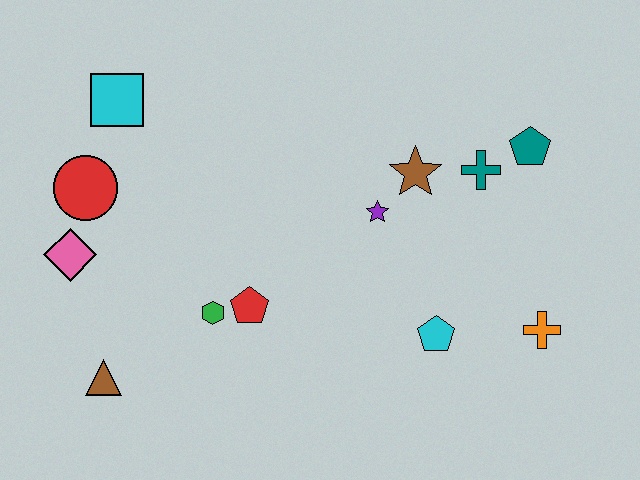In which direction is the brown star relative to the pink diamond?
The brown star is to the right of the pink diamond.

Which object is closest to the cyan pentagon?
The orange cross is closest to the cyan pentagon.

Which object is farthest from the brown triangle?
The teal pentagon is farthest from the brown triangle.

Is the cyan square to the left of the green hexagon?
Yes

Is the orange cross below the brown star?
Yes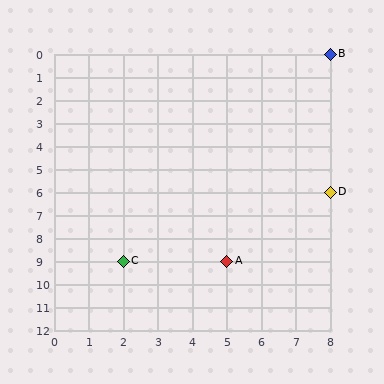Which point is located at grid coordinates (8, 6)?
Point D is at (8, 6).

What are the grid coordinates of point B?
Point B is at grid coordinates (8, 0).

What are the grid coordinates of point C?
Point C is at grid coordinates (2, 9).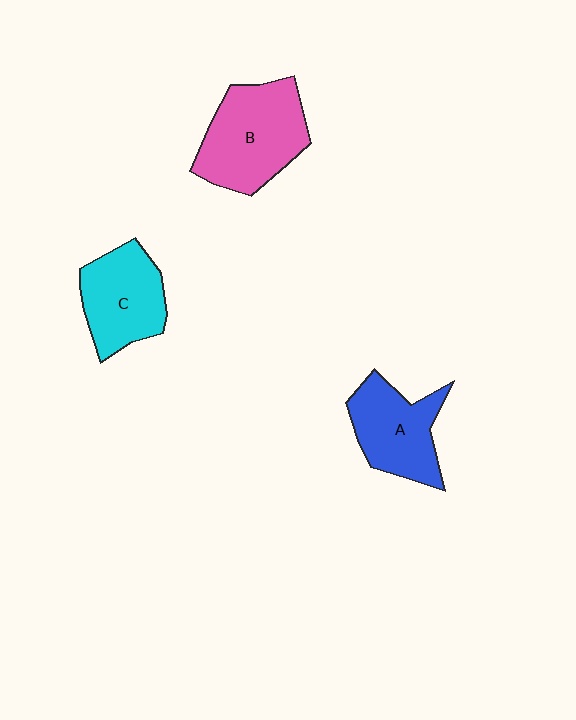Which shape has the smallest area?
Shape A (blue).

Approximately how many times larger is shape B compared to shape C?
Approximately 1.3 times.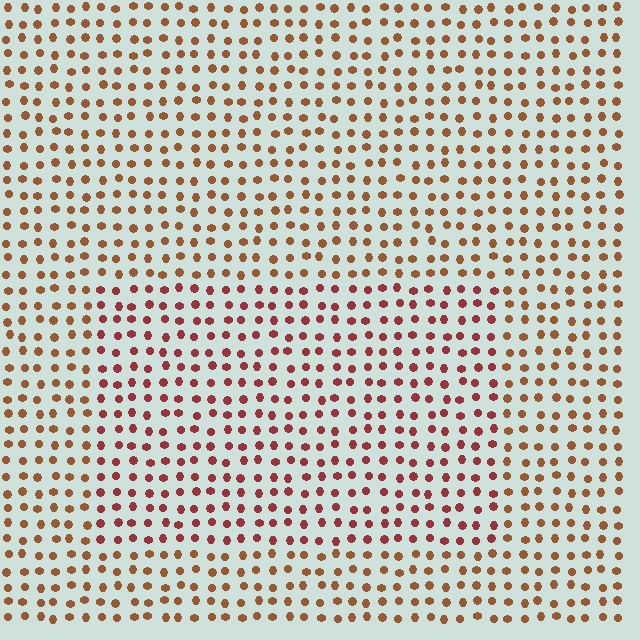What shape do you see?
I see a rectangle.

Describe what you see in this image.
The image is filled with small brown elements in a uniform arrangement. A rectangle-shaped region is visible where the elements are tinted to a slightly different hue, forming a subtle color boundary.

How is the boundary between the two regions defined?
The boundary is defined purely by a slight shift in hue (about 29 degrees). Spacing, size, and orientation are identical on both sides.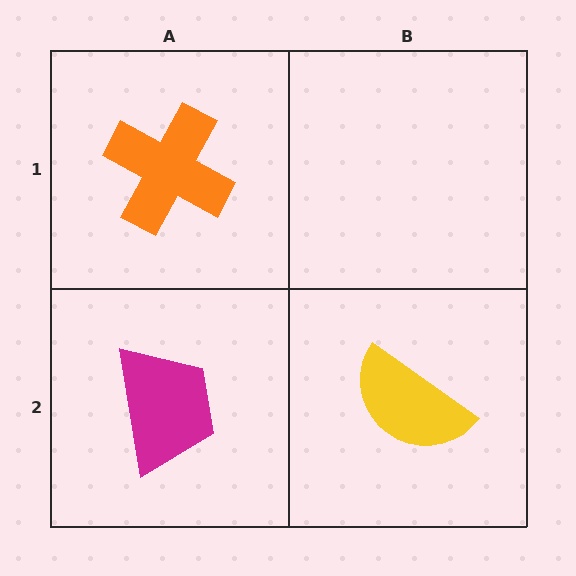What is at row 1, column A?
An orange cross.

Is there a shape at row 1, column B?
No, that cell is empty.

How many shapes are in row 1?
1 shape.